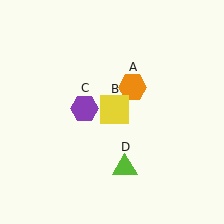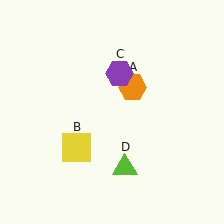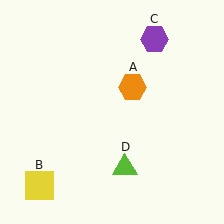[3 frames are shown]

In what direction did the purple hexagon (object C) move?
The purple hexagon (object C) moved up and to the right.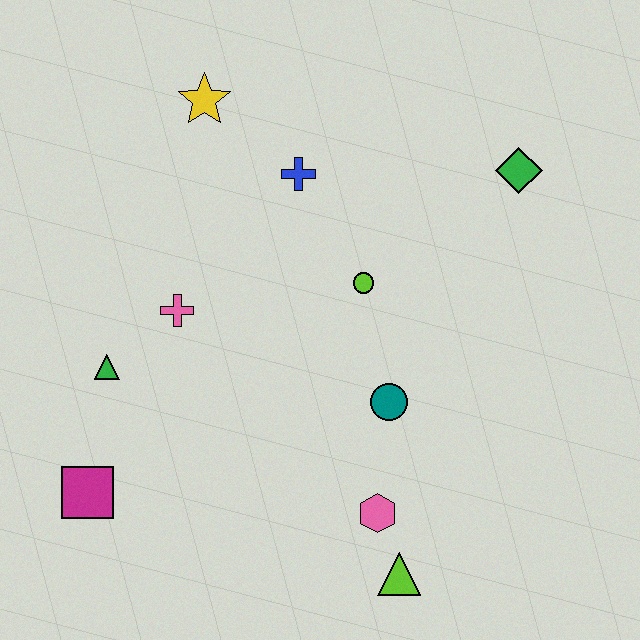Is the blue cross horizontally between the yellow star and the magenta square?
No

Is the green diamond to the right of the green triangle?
Yes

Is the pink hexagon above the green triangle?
No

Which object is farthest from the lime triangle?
The yellow star is farthest from the lime triangle.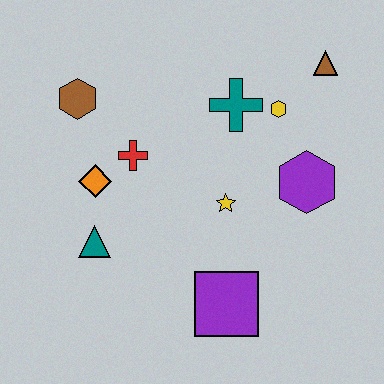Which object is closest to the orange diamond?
The red cross is closest to the orange diamond.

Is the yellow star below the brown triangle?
Yes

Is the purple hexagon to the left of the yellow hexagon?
No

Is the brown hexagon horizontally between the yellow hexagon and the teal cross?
No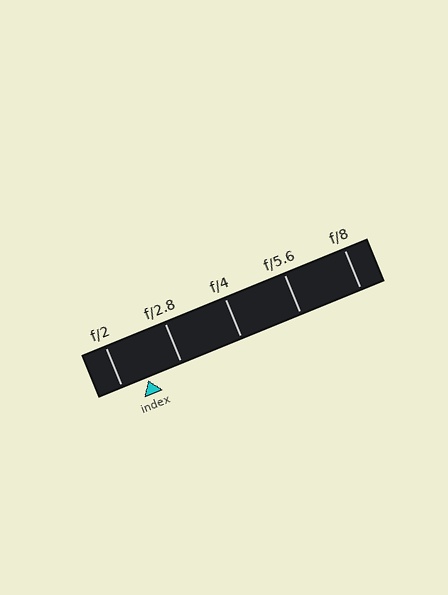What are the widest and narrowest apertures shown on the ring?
The widest aperture shown is f/2 and the narrowest is f/8.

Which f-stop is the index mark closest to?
The index mark is closest to f/2.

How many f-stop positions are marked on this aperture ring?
There are 5 f-stop positions marked.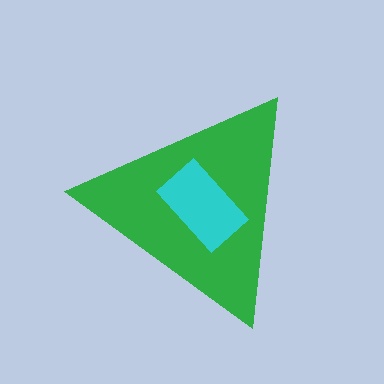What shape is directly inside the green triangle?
The cyan rectangle.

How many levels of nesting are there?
2.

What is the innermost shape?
The cyan rectangle.